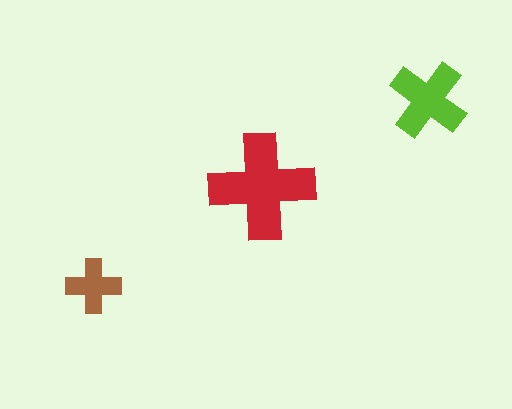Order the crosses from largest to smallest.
the red one, the lime one, the brown one.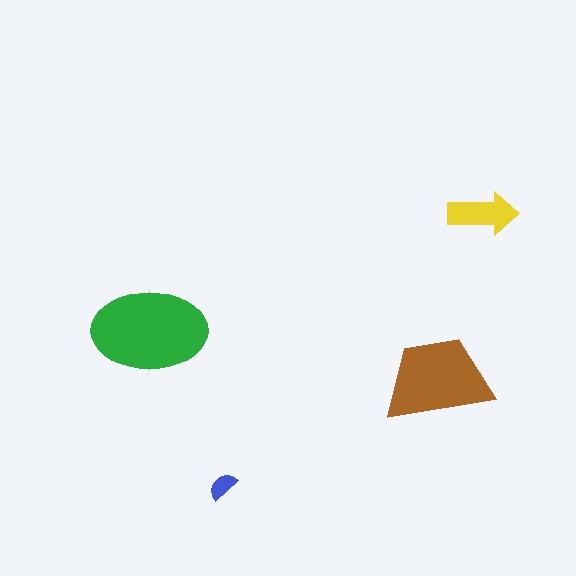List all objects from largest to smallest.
The green ellipse, the brown trapezoid, the yellow arrow, the blue semicircle.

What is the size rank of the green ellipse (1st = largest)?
1st.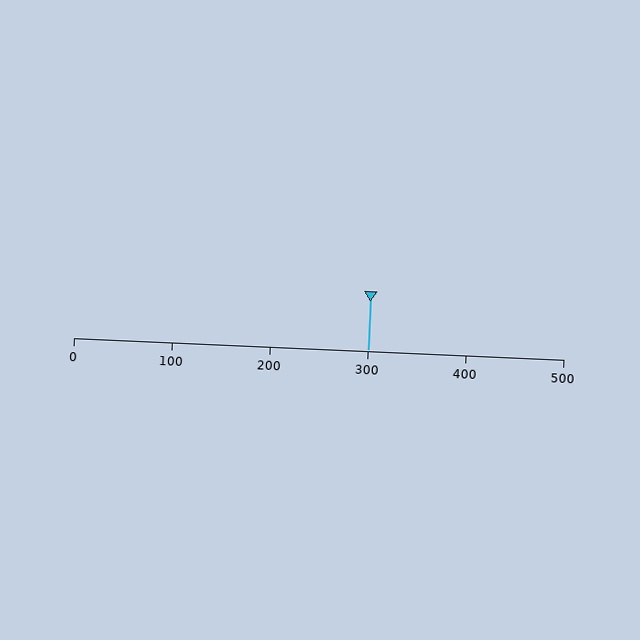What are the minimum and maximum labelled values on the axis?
The axis runs from 0 to 500.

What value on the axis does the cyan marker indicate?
The marker indicates approximately 300.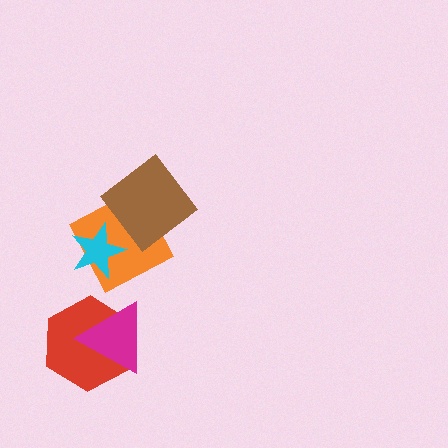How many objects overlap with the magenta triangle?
1 object overlaps with the magenta triangle.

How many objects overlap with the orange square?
2 objects overlap with the orange square.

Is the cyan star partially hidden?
No, no other shape covers it.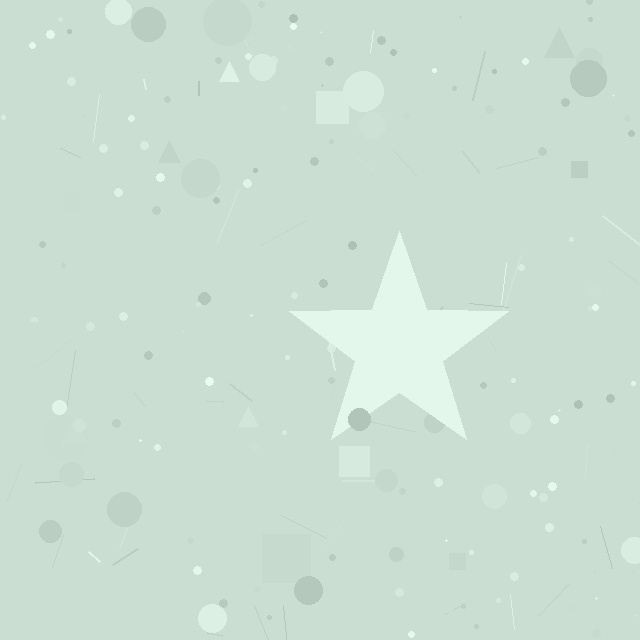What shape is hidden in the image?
A star is hidden in the image.